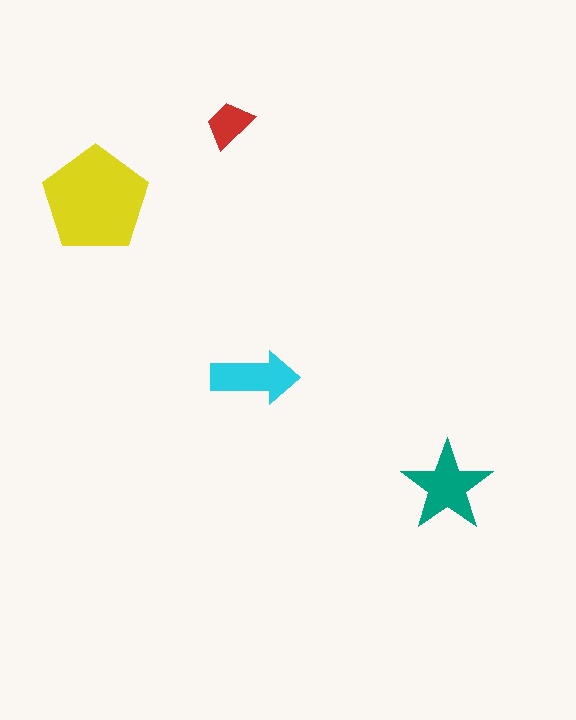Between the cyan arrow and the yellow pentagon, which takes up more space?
The yellow pentagon.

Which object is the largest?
The yellow pentagon.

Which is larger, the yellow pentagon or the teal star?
The yellow pentagon.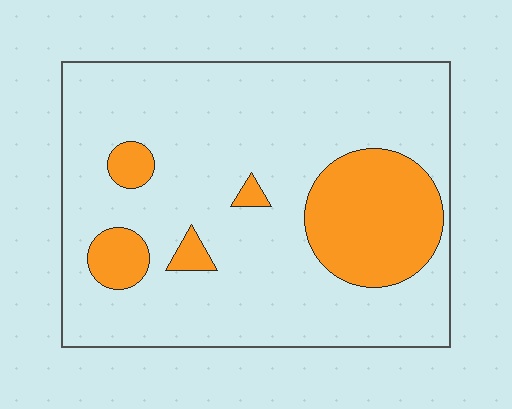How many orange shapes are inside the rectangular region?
5.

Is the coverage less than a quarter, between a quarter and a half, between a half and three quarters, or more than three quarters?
Less than a quarter.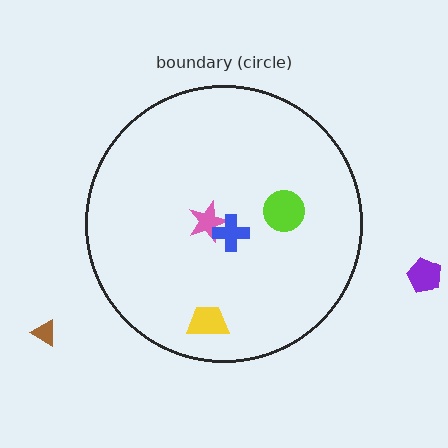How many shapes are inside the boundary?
4 inside, 2 outside.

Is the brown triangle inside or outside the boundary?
Outside.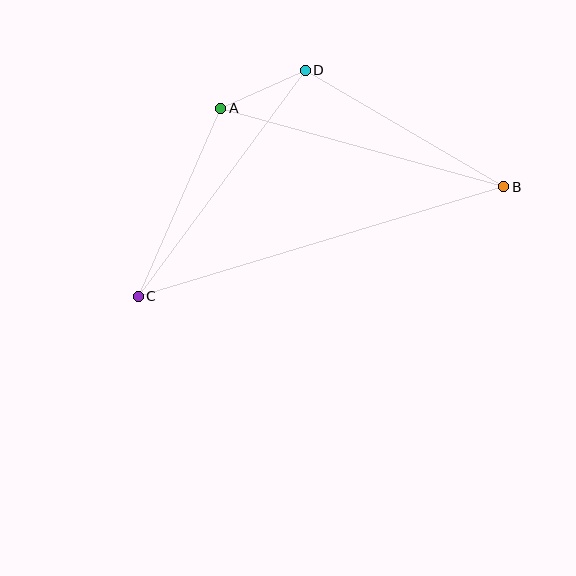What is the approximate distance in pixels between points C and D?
The distance between C and D is approximately 281 pixels.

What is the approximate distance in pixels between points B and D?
The distance between B and D is approximately 230 pixels.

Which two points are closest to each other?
Points A and D are closest to each other.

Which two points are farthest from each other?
Points B and C are farthest from each other.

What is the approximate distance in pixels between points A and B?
The distance between A and B is approximately 294 pixels.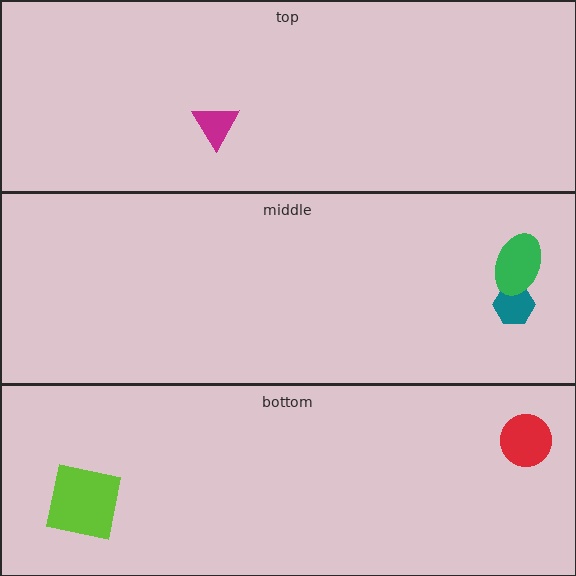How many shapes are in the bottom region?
2.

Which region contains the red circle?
The bottom region.